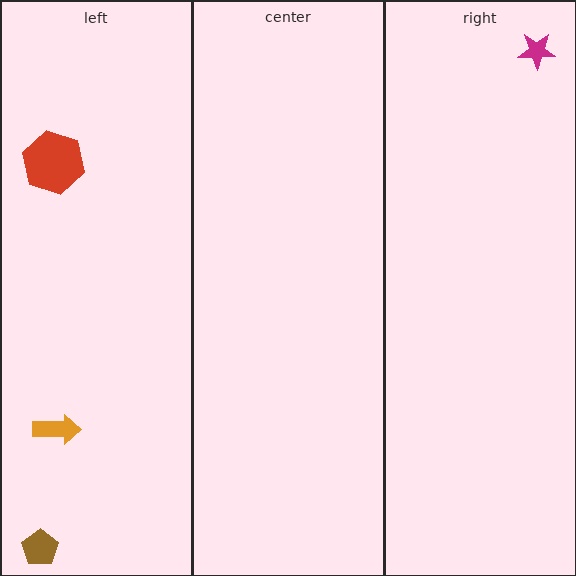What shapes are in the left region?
The red hexagon, the orange arrow, the brown pentagon.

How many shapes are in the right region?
1.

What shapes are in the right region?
The magenta star.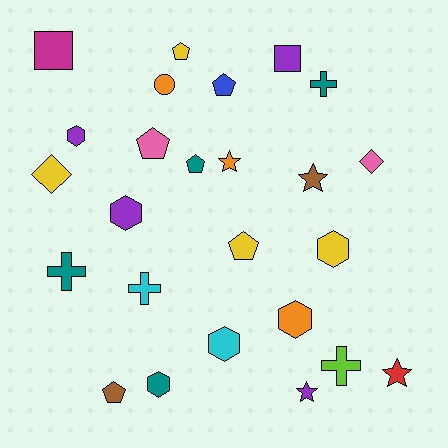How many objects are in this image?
There are 25 objects.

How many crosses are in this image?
There are 4 crosses.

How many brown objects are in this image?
There are 2 brown objects.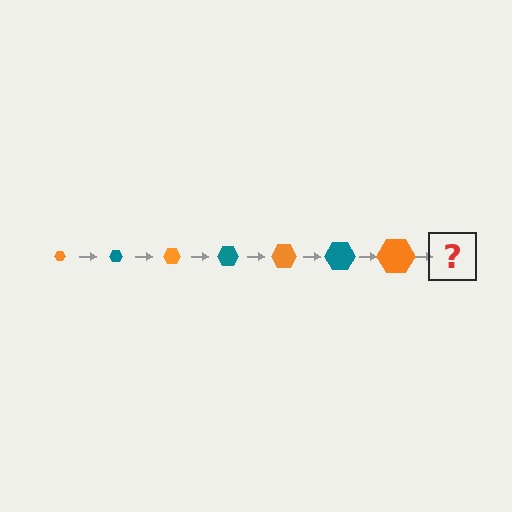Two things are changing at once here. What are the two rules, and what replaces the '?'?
The two rules are that the hexagon grows larger each step and the color cycles through orange and teal. The '?' should be a teal hexagon, larger than the previous one.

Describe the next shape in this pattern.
It should be a teal hexagon, larger than the previous one.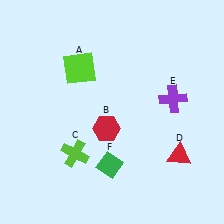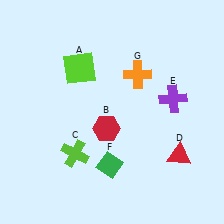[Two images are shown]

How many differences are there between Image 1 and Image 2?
There is 1 difference between the two images.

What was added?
An orange cross (G) was added in Image 2.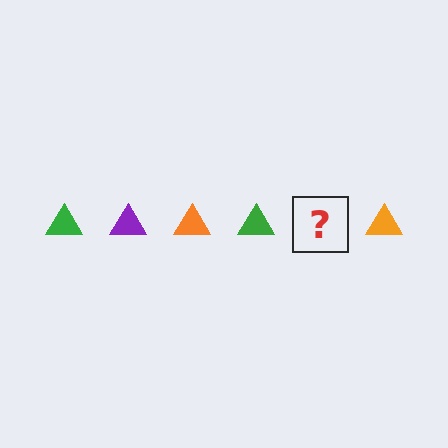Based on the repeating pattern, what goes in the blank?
The blank should be a purple triangle.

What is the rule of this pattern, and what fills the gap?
The rule is that the pattern cycles through green, purple, orange triangles. The gap should be filled with a purple triangle.